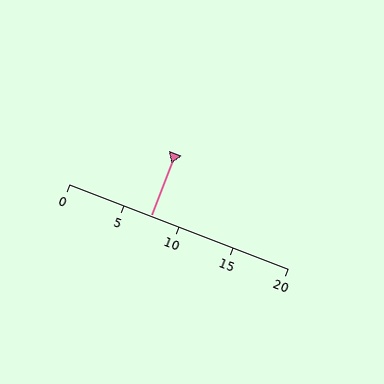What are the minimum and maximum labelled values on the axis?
The axis runs from 0 to 20.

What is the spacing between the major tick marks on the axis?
The major ticks are spaced 5 apart.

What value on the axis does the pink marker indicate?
The marker indicates approximately 7.5.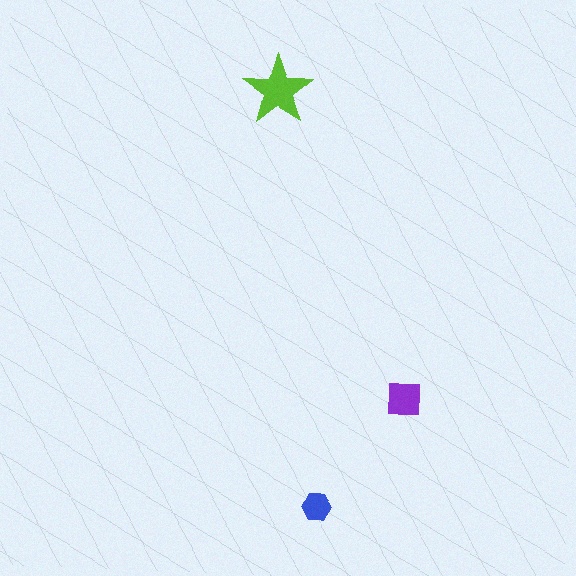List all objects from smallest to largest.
The blue hexagon, the purple square, the lime star.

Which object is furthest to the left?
The lime star is leftmost.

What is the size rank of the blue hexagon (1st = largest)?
3rd.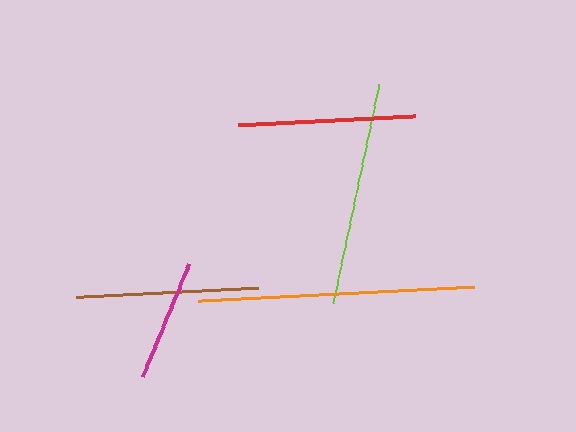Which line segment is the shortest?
The magenta line is the shortest at approximately 122 pixels.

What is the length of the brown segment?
The brown segment is approximately 182 pixels long.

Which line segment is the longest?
The orange line is the longest at approximately 277 pixels.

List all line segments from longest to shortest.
From longest to shortest: orange, lime, brown, red, magenta.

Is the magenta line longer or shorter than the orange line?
The orange line is longer than the magenta line.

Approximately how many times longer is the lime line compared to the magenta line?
The lime line is approximately 1.8 times the length of the magenta line.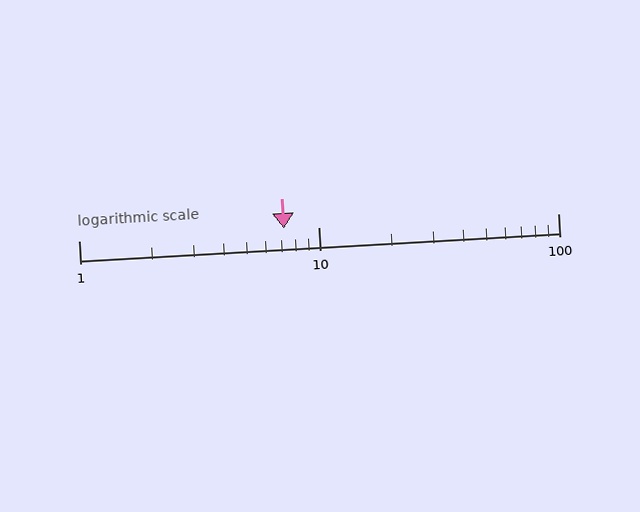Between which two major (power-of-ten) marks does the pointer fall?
The pointer is between 1 and 10.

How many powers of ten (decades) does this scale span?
The scale spans 2 decades, from 1 to 100.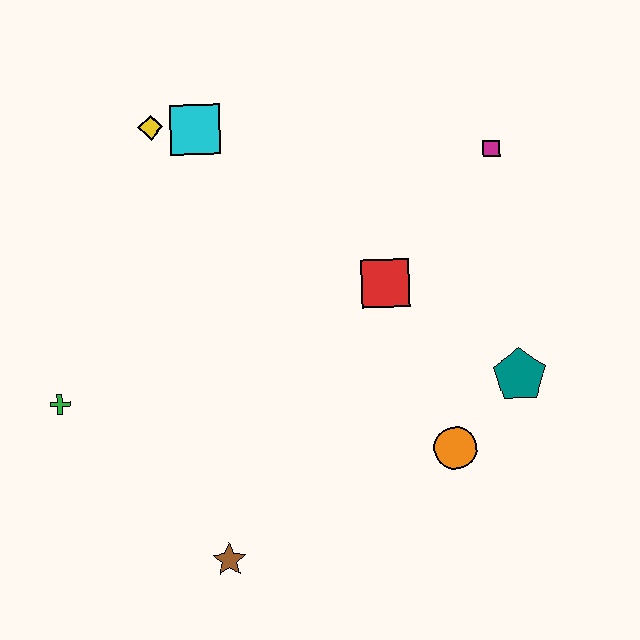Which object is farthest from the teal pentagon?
The green cross is farthest from the teal pentagon.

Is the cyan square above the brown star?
Yes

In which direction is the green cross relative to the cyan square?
The green cross is below the cyan square.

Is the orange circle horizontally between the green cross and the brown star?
No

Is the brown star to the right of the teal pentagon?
No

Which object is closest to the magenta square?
The red square is closest to the magenta square.